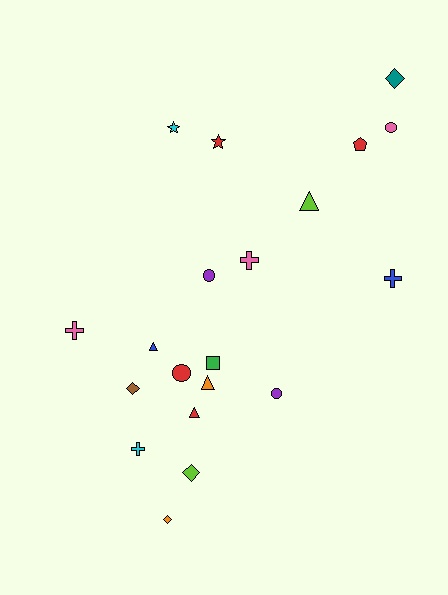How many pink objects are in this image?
There are 3 pink objects.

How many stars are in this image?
There are 2 stars.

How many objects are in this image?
There are 20 objects.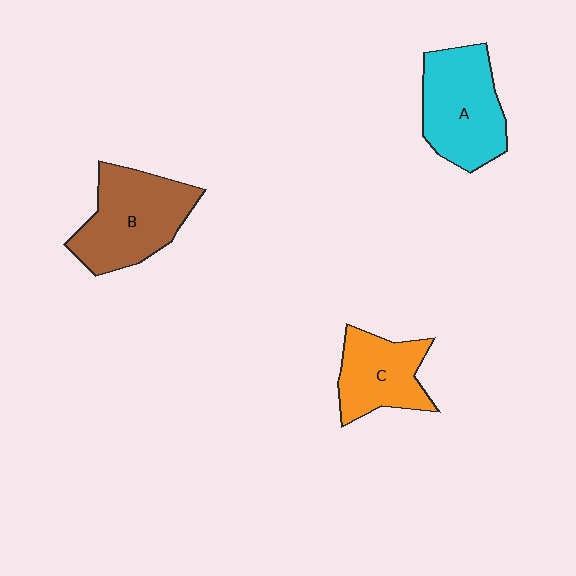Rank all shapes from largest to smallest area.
From largest to smallest: B (brown), A (cyan), C (orange).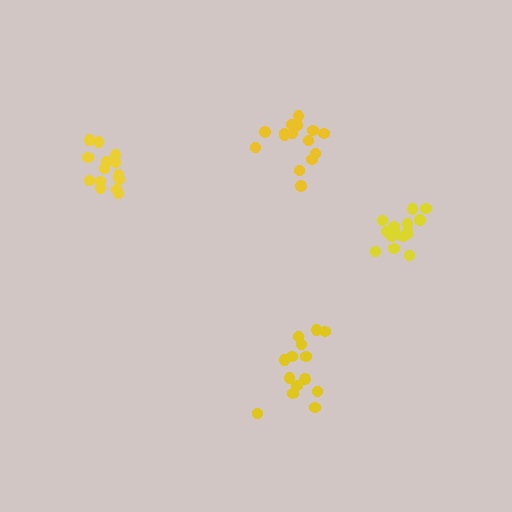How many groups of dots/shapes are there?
There are 4 groups.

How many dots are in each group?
Group 1: 14 dots, Group 2: 16 dots, Group 3: 15 dots, Group 4: 15 dots (60 total).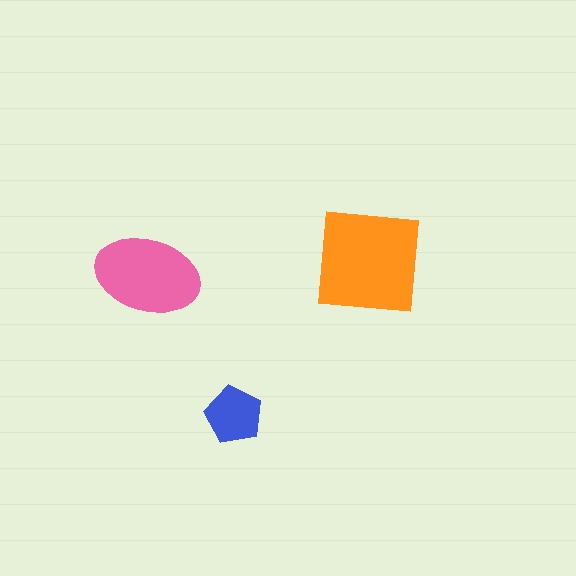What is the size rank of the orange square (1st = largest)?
1st.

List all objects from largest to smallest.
The orange square, the pink ellipse, the blue pentagon.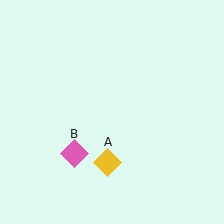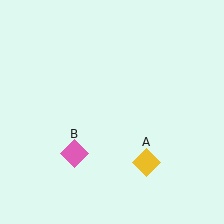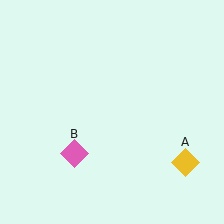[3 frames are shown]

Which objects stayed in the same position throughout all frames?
Pink diamond (object B) remained stationary.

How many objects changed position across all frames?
1 object changed position: yellow diamond (object A).